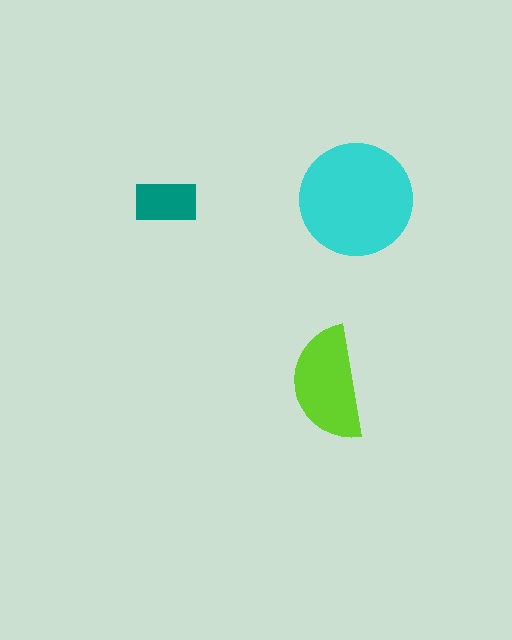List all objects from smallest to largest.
The teal rectangle, the lime semicircle, the cyan circle.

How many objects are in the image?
There are 3 objects in the image.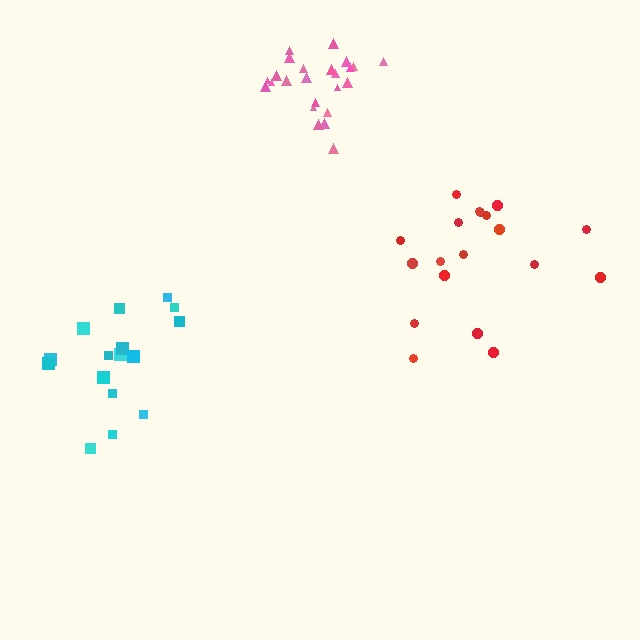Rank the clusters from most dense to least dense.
pink, cyan, red.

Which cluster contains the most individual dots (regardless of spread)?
Pink (25).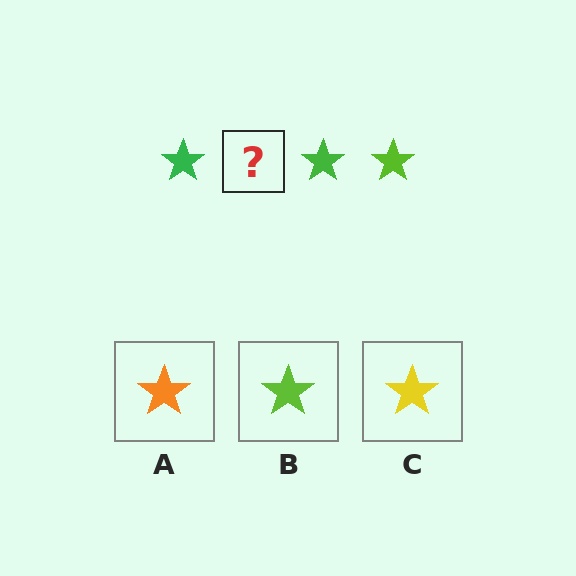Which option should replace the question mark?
Option B.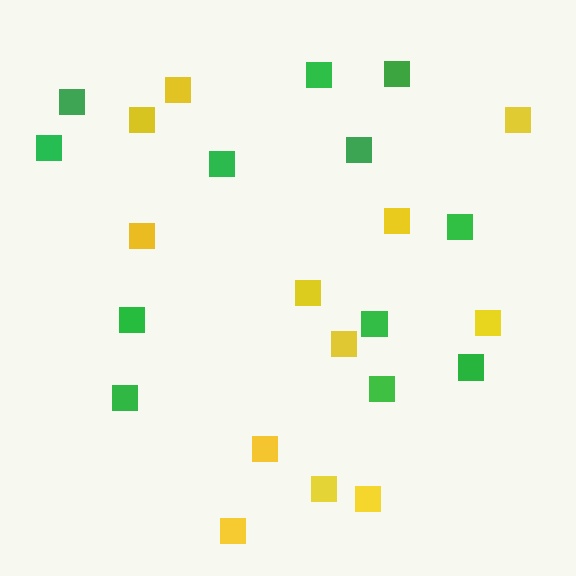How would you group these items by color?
There are 2 groups: one group of yellow squares (12) and one group of green squares (12).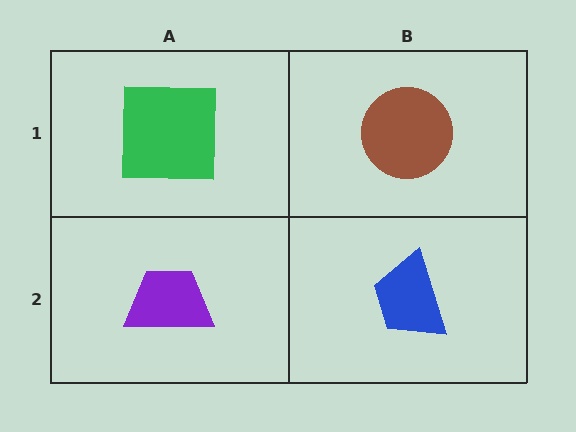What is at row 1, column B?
A brown circle.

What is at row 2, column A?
A purple trapezoid.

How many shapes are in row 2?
2 shapes.